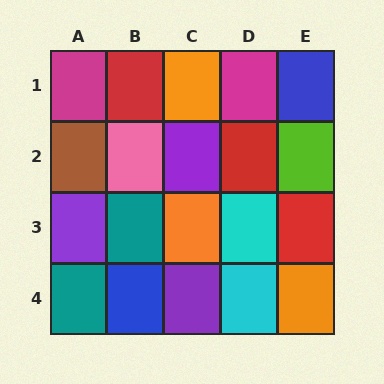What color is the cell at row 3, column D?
Cyan.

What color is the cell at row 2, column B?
Pink.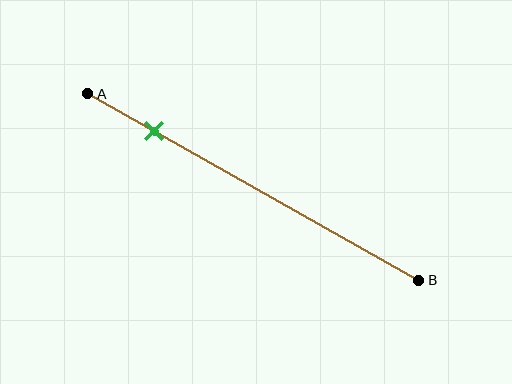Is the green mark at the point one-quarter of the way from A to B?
No, the mark is at about 20% from A, not at the 25% one-quarter point.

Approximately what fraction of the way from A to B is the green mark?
The green mark is approximately 20% of the way from A to B.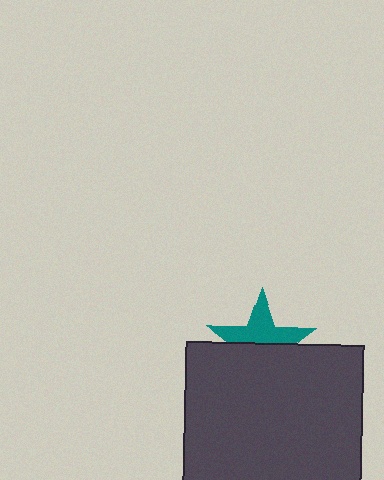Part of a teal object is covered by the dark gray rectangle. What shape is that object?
It is a star.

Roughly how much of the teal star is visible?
About half of it is visible (roughly 50%).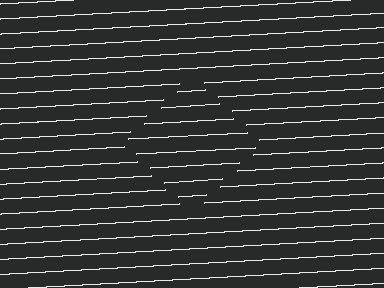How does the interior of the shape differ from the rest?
The interior of the shape contains the same grating, shifted by half a period — the contour is defined by the phase discontinuity where line-ends from the inner and outer gratings abut.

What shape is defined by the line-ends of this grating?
An illusory square. The interior of the shape contains the same grating, shifted by half a period — the contour is defined by the phase discontinuity where line-ends from the inner and outer gratings abut.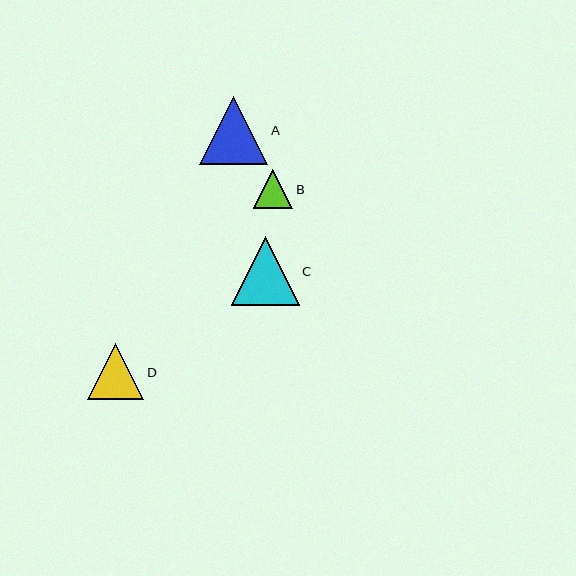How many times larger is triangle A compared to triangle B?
Triangle A is approximately 1.7 times the size of triangle B.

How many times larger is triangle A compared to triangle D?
Triangle A is approximately 1.2 times the size of triangle D.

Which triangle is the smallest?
Triangle B is the smallest with a size of approximately 39 pixels.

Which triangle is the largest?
Triangle C is the largest with a size of approximately 68 pixels.